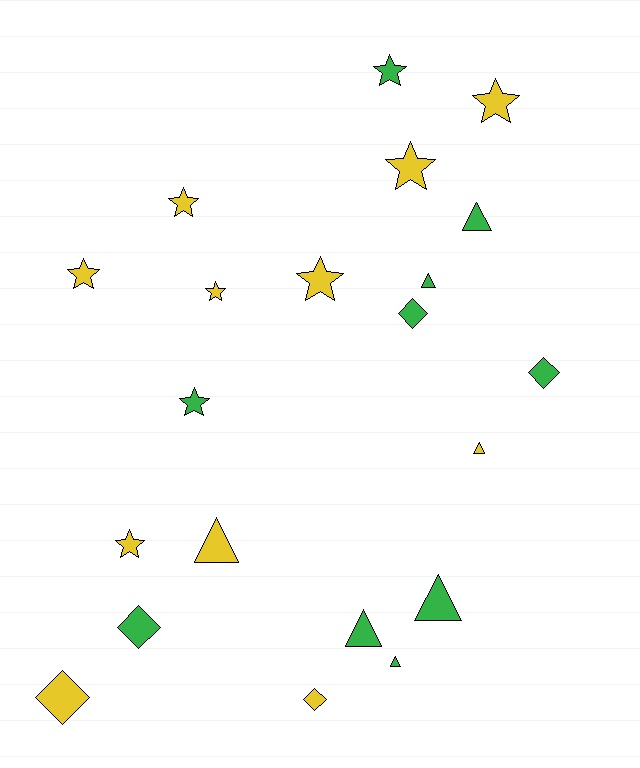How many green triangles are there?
There are 5 green triangles.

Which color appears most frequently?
Yellow, with 11 objects.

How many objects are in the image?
There are 21 objects.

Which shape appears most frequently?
Star, with 9 objects.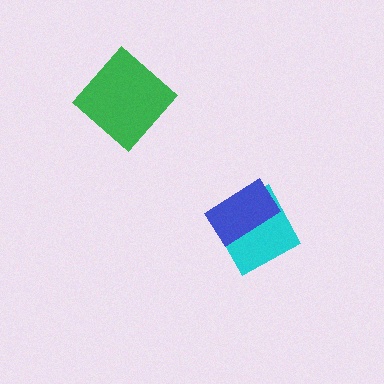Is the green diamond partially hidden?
No, no other shape covers it.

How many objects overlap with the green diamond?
0 objects overlap with the green diamond.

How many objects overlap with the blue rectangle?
1 object overlaps with the blue rectangle.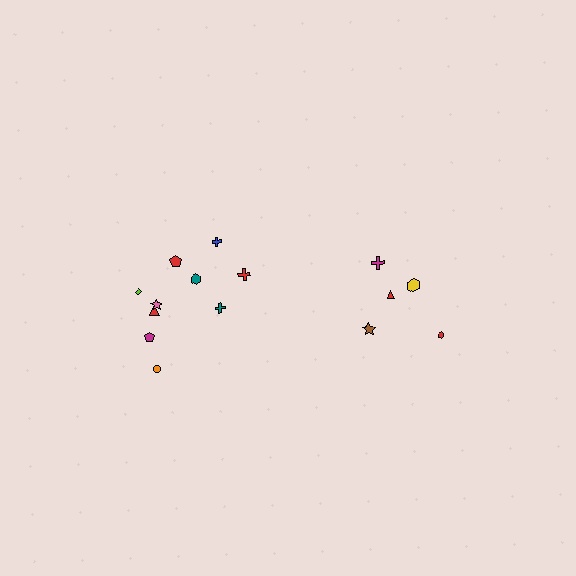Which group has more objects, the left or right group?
The left group.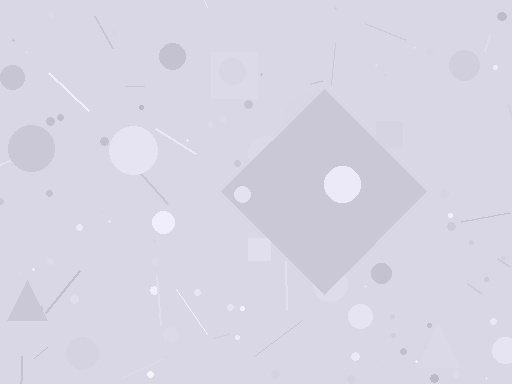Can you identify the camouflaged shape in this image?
The camouflaged shape is a diamond.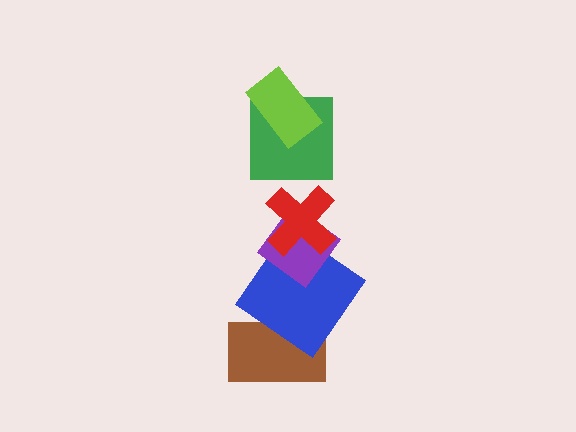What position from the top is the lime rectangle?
The lime rectangle is 1st from the top.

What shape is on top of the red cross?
The green square is on top of the red cross.